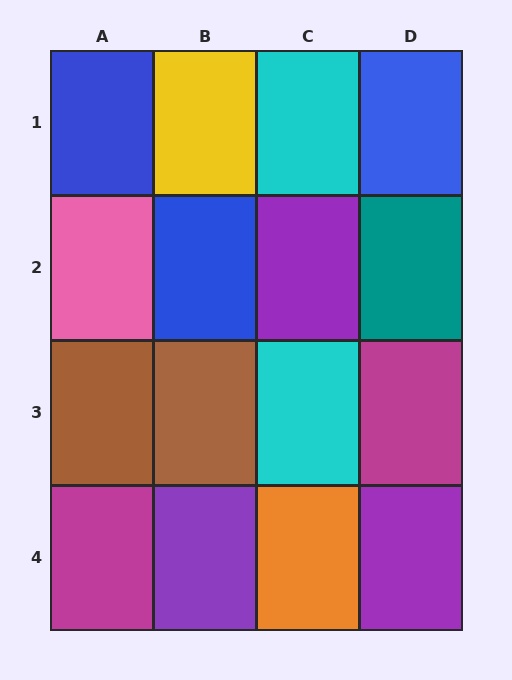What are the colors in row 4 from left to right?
Magenta, purple, orange, purple.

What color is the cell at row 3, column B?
Brown.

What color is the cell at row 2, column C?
Purple.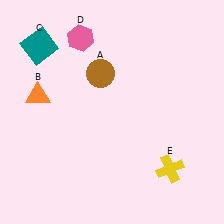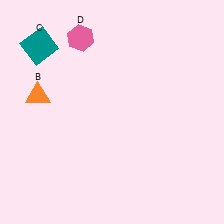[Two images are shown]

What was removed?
The yellow cross (E), the brown circle (A) were removed in Image 2.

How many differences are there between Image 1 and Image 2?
There are 2 differences between the two images.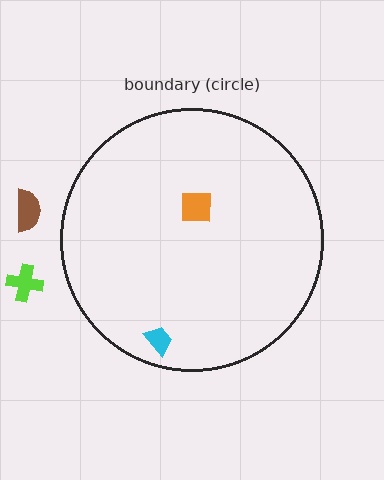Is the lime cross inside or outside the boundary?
Outside.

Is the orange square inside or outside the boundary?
Inside.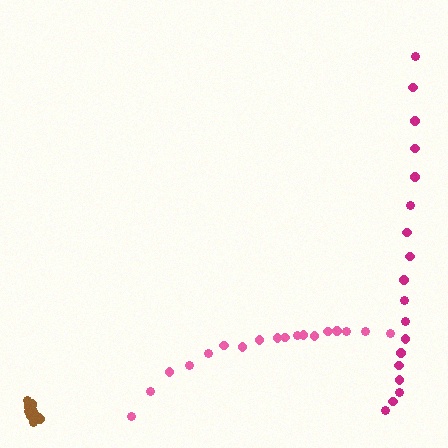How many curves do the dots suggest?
There are 3 distinct paths.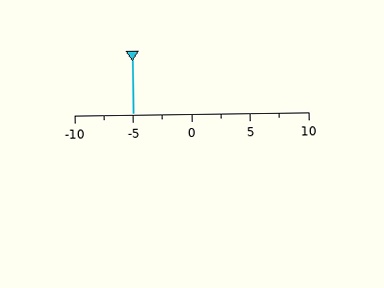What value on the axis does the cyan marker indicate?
The marker indicates approximately -5.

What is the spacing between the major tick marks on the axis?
The major ticks are spaced 5 apart.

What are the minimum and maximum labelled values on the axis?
The axis runs from -10 to 10.